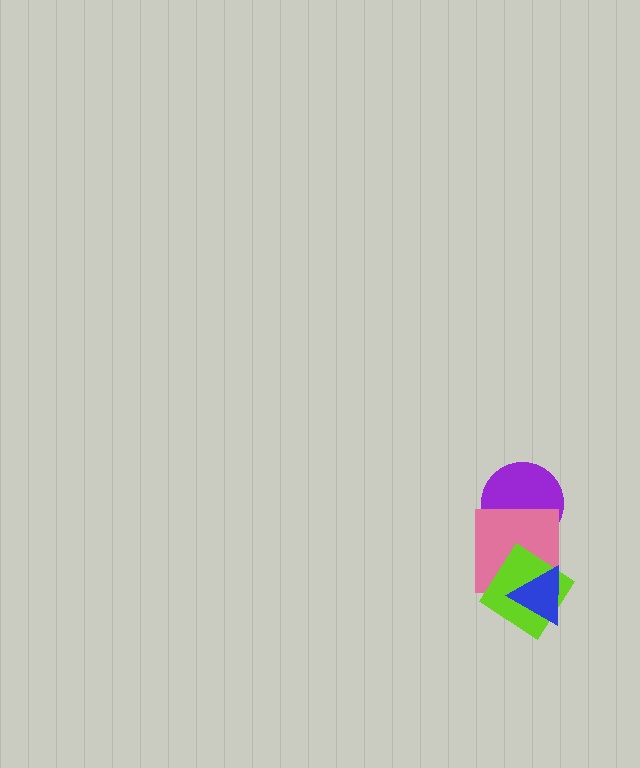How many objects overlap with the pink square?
3 objects overlap with the pink square.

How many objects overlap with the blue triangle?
2 objects overlap with the blue triangle.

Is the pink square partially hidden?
Yes, it is partially covered by another shape.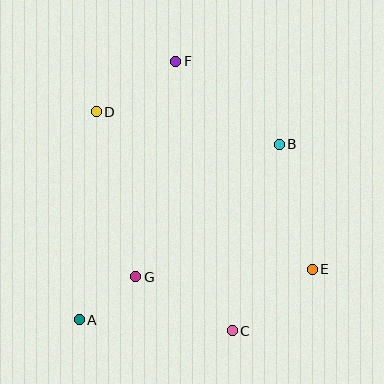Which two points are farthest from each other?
Points A and F are farthest from each other.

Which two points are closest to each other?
Points A and G are closest to each other.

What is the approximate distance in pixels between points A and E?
The distance between A and E is approximately 238 pixels.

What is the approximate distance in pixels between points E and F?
The distance between E and F is approximately 249 pixels.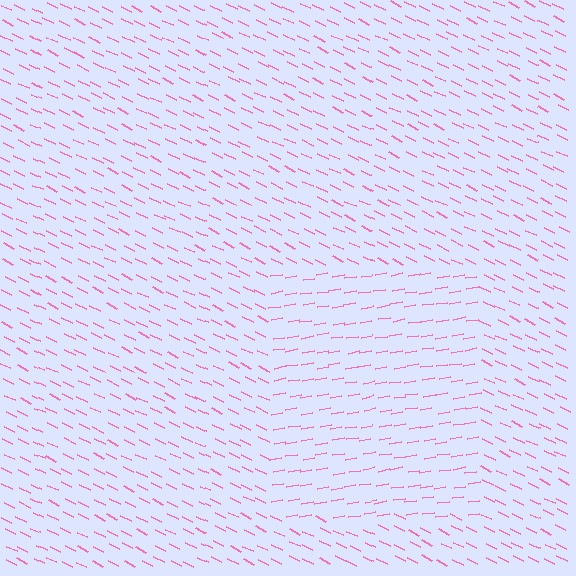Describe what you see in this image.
The image is filled with small pink line segments. A rectangle region in the image has lines oriented differently from the surrounding lines, creating a visible texture boundary.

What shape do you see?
I see a rectangle.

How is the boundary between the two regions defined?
The boundary is defined purely by a change in line orientation (approximately 35 degrees difference). All lines are the same color and thickness.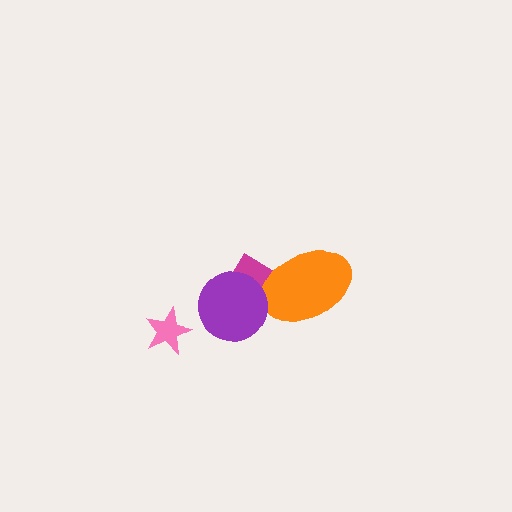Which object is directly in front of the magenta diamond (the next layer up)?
The orange ellipse is directly in front of the magenta diamond.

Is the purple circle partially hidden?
No, no other shape covers it.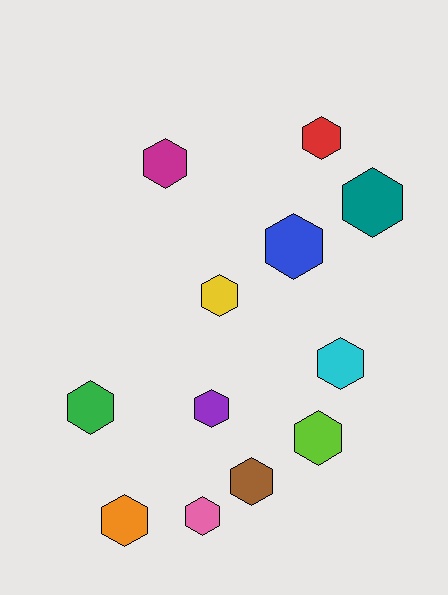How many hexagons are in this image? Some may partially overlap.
There are 12 hexagons.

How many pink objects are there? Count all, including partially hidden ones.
There is 1 pink object.